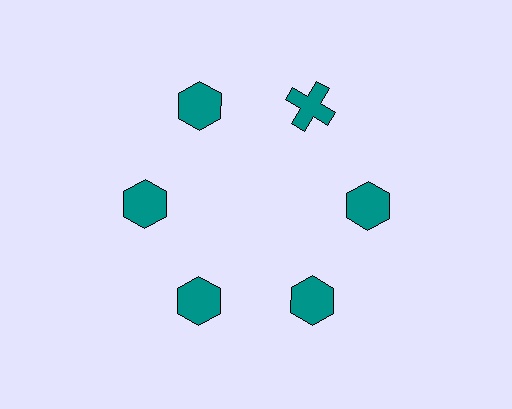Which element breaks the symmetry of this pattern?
The teal cross at roughly the 1 o'clock position breaks the symmetry. All other shapes are teal hexagons.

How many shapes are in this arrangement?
There are 6 shapes arranged in a ring pattern.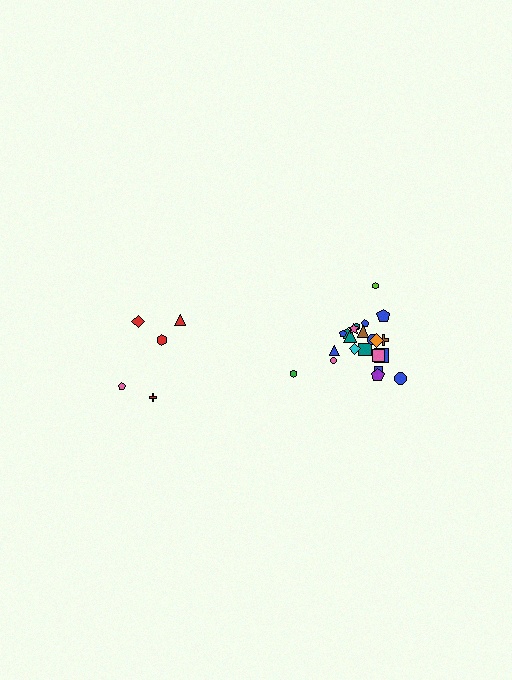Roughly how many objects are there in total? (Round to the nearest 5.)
Roughly 25 objects in total.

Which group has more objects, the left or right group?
The right group.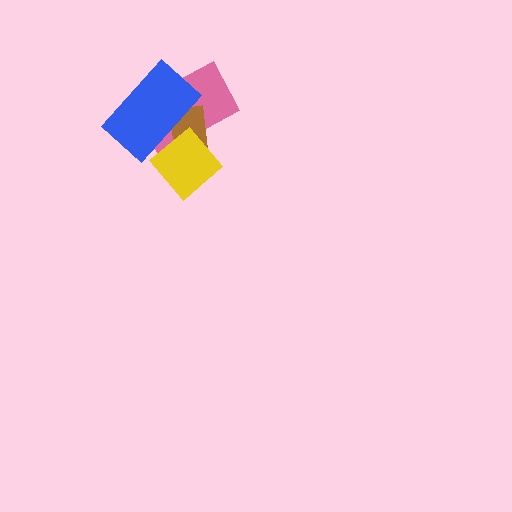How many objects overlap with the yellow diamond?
3 objects overlap with the yellow diamond.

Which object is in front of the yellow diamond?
The blue rectangle is in front of the yellow diamond.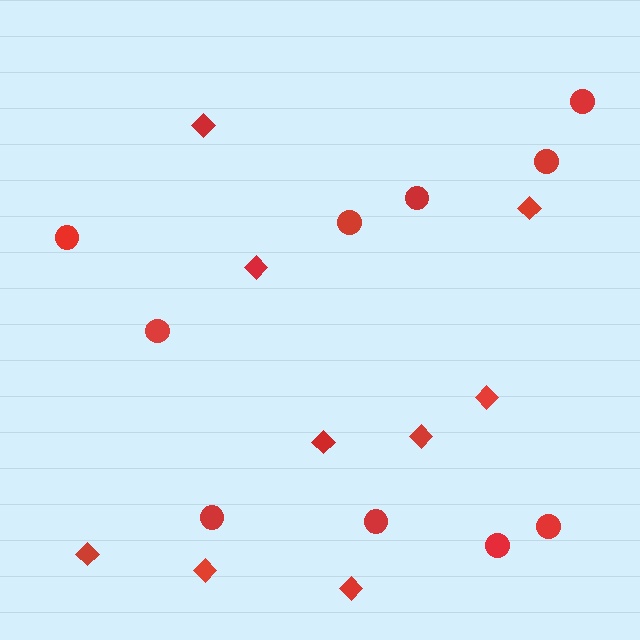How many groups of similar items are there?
There are 2 groups: one group of diamonds (9) and one group of circles (10).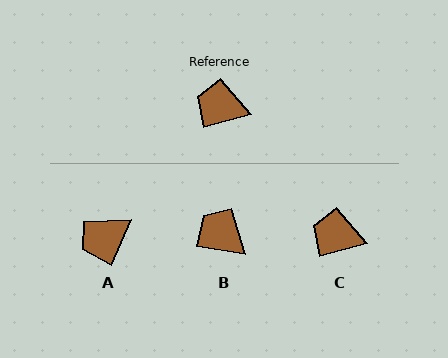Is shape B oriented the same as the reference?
No, it is off by about 24 degrees.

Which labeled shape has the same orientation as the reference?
C.